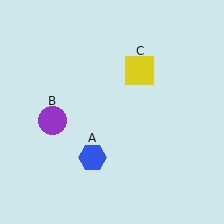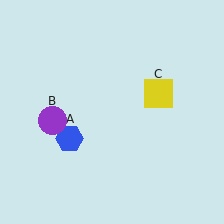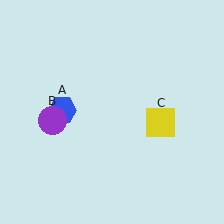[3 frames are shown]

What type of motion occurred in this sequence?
The blue hexagon (object A), yellow square (object C) rotated clockwise around the center of the scene.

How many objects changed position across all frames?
2 objects changed position: blue hexagon (object A), yellow square (object C).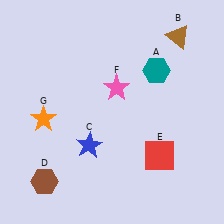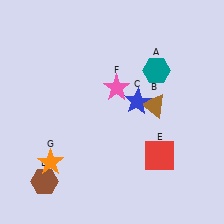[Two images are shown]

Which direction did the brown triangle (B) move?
The brown triangle (B) moved down.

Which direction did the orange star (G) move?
The orange star (G) moved down.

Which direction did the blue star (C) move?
The blue star (C) moved right.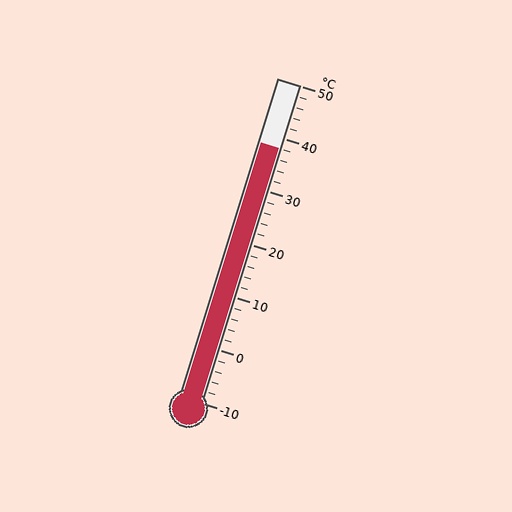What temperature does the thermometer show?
The thermometer shows approximately 38°C.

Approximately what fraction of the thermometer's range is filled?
The thermometer is filled to approximately 80% of its range.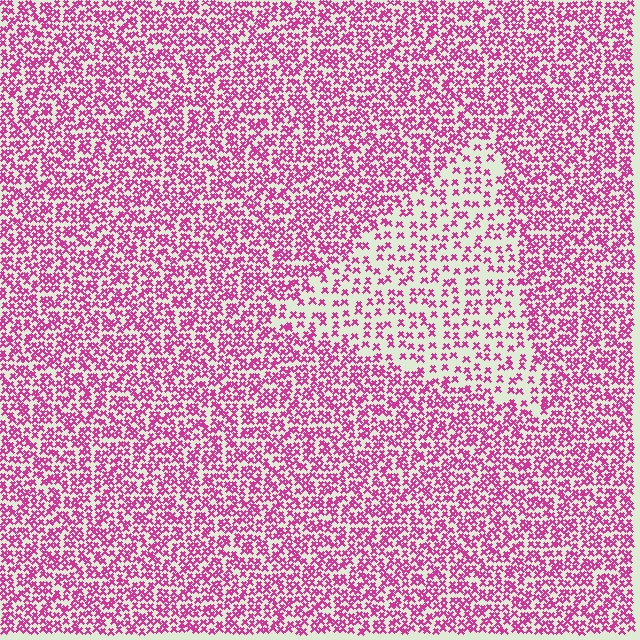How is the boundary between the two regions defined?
The boundary is defined by a change in element density (approximately 2.0x ratio). All elements are the same color, size, and shape.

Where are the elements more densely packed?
The elements are more densely packed outside the triangle boundary.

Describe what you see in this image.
The image contains small magenta elements arranged at two different densities. A triangle-shaped region is visible where the elements are less densely packed than the surrounding area.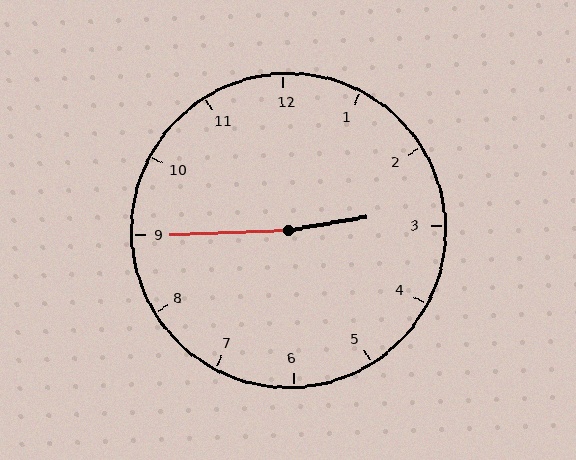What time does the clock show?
2:45.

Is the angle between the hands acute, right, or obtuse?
It is obtuse.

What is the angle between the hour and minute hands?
Approximately 172 degrees.